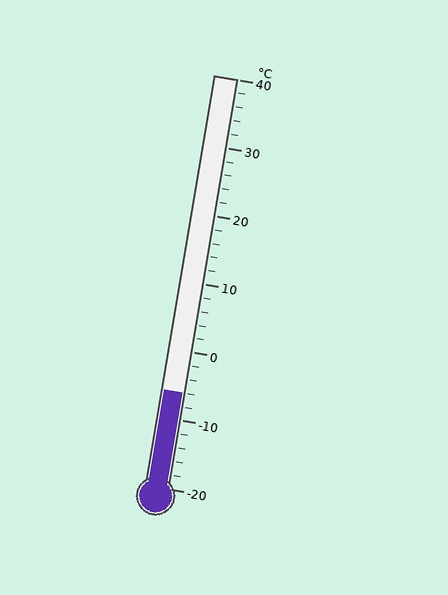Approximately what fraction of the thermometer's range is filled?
The thermometer is filled to approximately 25% of its range.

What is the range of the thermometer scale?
The thermometer scale ranges from -20°C to 40°C.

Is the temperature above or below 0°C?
The temperature is below 0°C.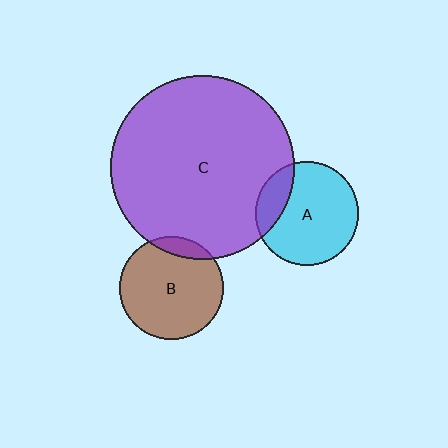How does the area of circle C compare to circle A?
Approximately 3.2 times.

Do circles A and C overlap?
Yes.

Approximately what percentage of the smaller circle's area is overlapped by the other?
Approximately 20%.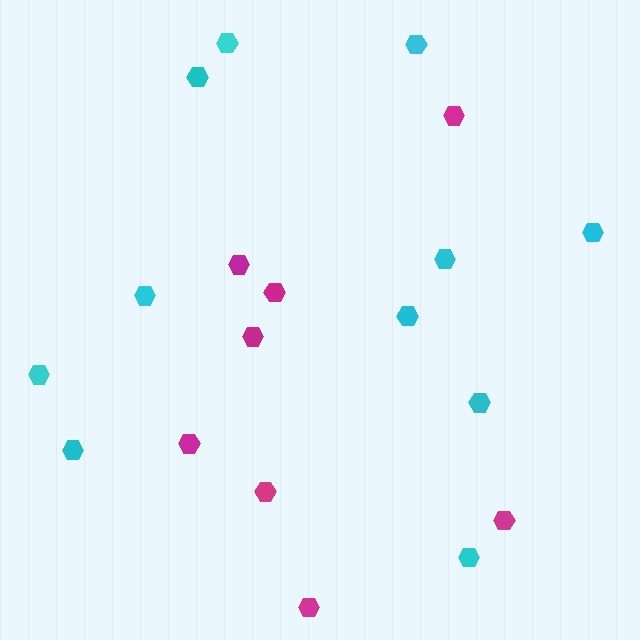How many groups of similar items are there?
There are 2 groups: one group of magenta hexagons (8) and one group of cyan hexagons (11).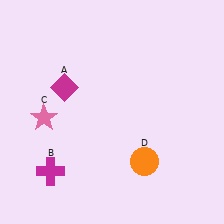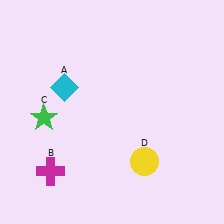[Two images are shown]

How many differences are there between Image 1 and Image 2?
There are 3 differences between the two images.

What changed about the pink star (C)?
In Image 1, C is pink. In Image 2, it changed to green.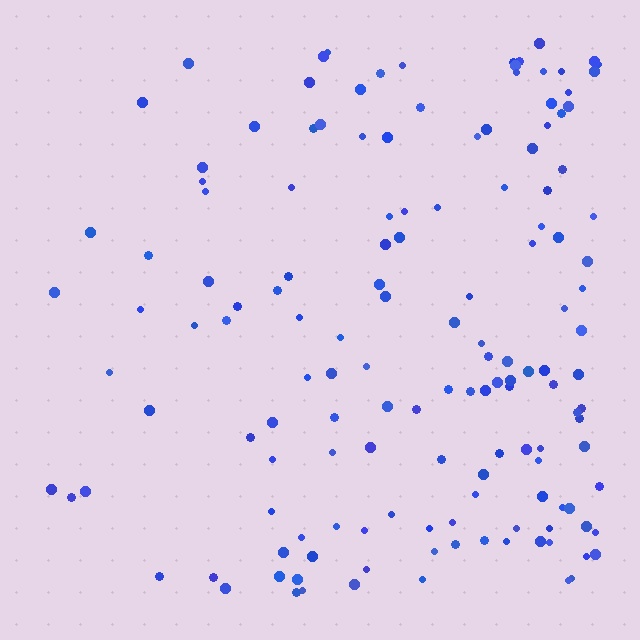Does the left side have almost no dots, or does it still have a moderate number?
Still a moderate number, just noticeably fewer than the right.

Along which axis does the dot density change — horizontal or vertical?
Horizontal.